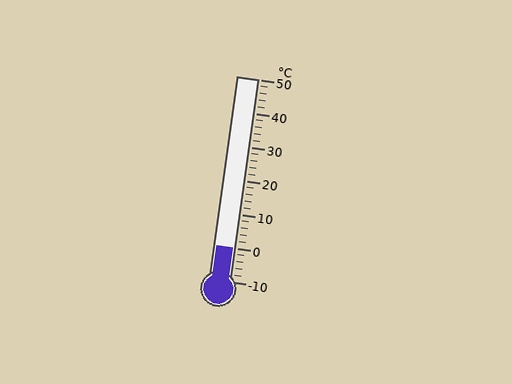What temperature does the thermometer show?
The thermometer shows approximately 0°C.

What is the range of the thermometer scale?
The thermometer scale ranges from -10°C to 50°C.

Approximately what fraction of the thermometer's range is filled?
The thermometer is filled to approximately 15% of its range.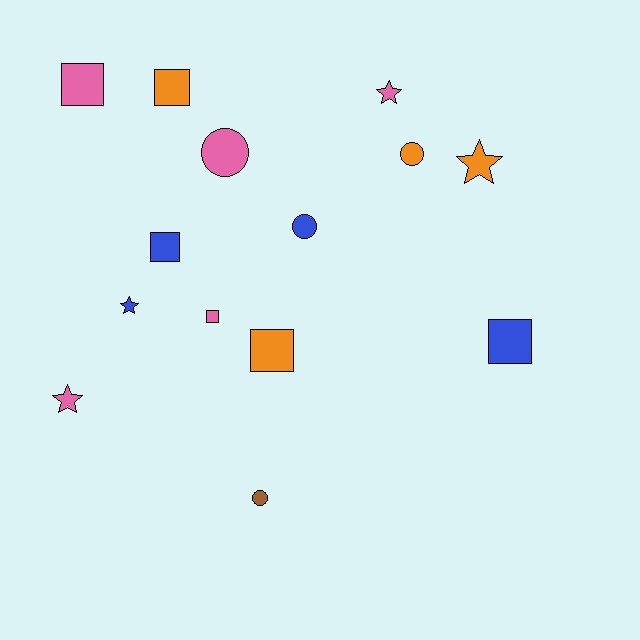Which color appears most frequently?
Pink, with 5 objects.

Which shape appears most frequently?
Square, with 6 objects.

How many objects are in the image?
There are 14 objects.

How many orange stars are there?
There is 1 orange star.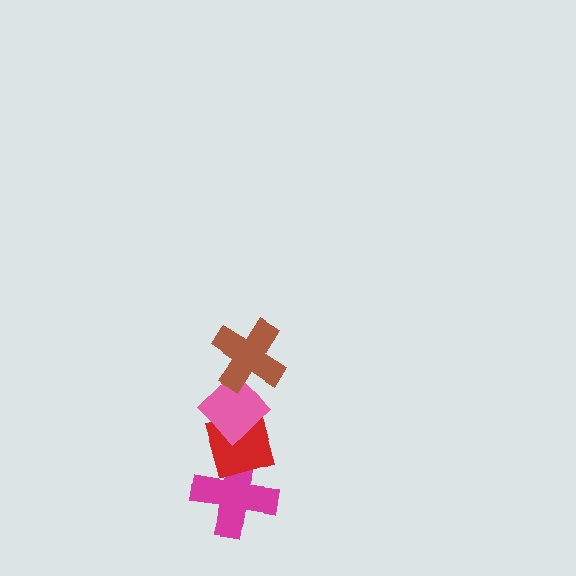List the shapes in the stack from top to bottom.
From top to bottom: the brown cross, the pink diamond, the red diamond, the magenta cross.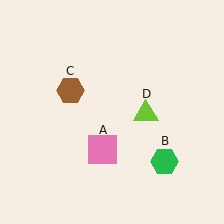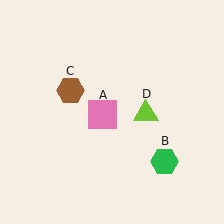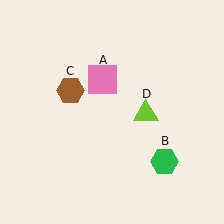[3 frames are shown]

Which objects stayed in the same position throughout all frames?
Green hexagon (object B) and brown hexagon (object C) and lime triangle (object D) remained stationary.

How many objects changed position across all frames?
1 object changed position: pink square (object A).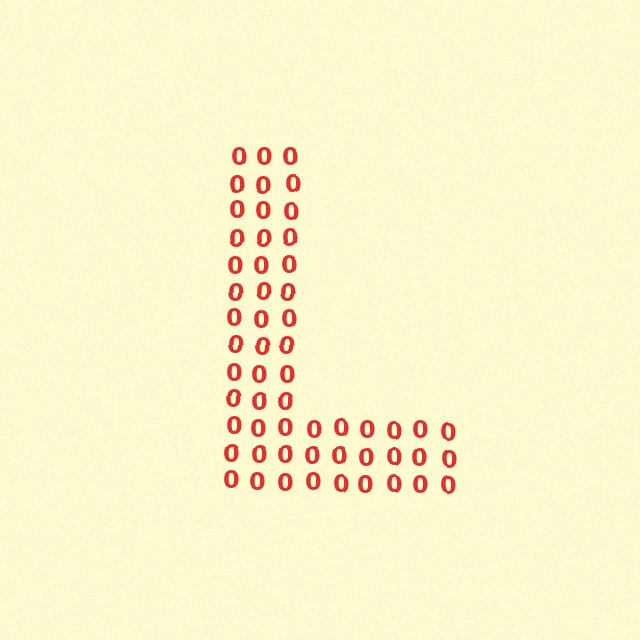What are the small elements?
The small elements are digit 0's.